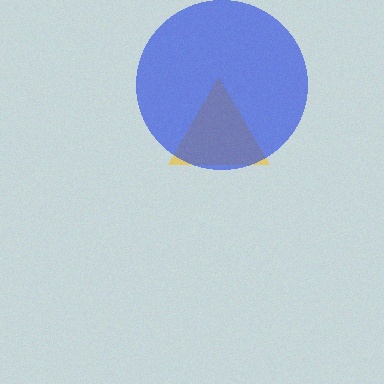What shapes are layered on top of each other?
The layered shapes are: a yellow triangle, a blue circle.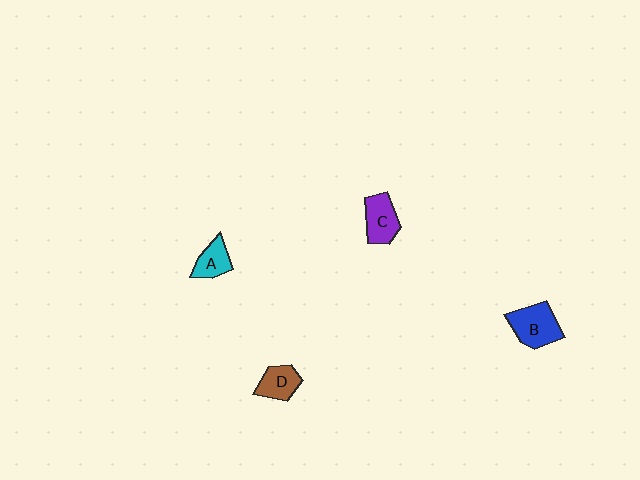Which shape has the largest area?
Shape B (blue).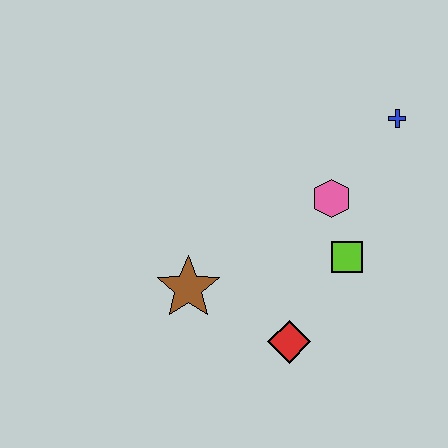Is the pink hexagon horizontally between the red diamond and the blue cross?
Yes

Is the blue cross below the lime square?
No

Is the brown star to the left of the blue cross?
Yes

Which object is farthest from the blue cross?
The brown star is farthest from the blue cross.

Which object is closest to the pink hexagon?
The lime square is closest to the pink hexagon.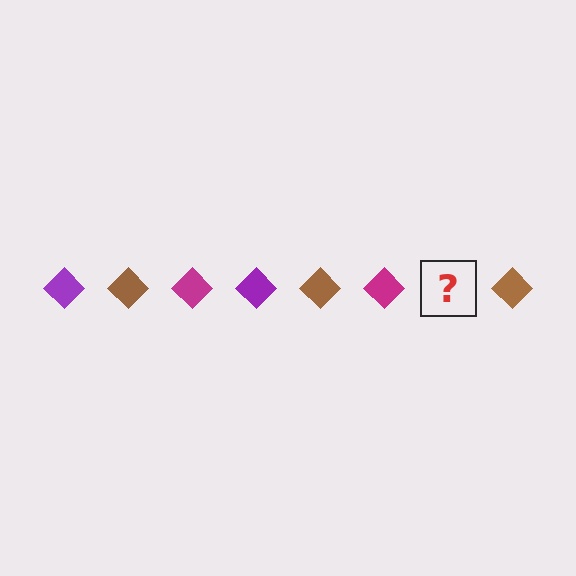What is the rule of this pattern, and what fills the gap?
The rule is that the pattern cycles through purple, brown, magenta diamonds. The gap should be filled with a purple diamond.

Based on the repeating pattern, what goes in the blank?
The blank should be a purple diamond.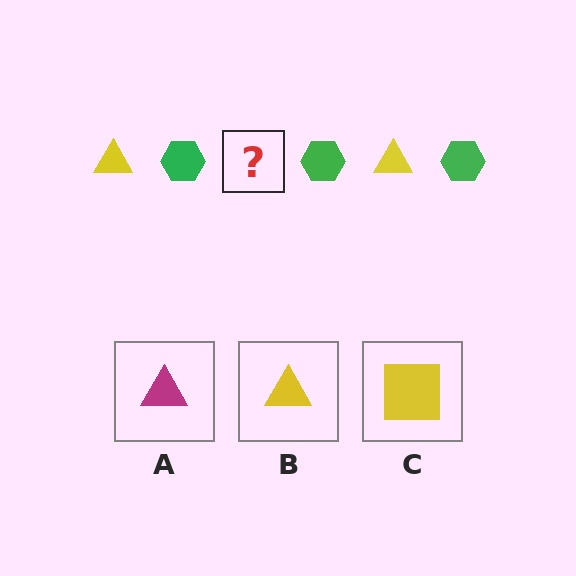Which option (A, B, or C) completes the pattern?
B.